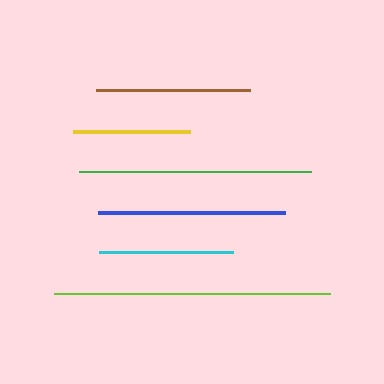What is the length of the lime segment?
The lime segment is approximately 276 pixels long.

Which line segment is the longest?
The lime line is the longest at approximately 276 pixels.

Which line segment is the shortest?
The yellow line is the shortest at approximately 118 pixels.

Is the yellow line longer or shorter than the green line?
The green line is longer than the yellow line.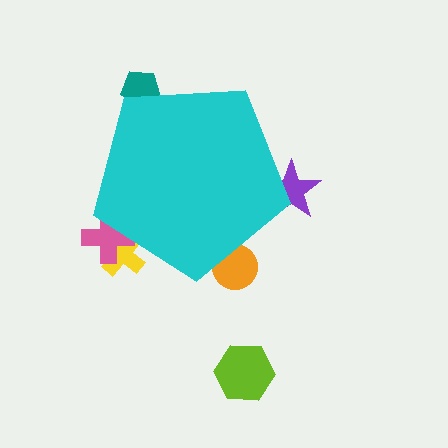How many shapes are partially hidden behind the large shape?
5 shapes are partially hidden.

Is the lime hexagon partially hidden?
No, the lime hexagon is fully visible.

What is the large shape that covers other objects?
A cyan pentagon.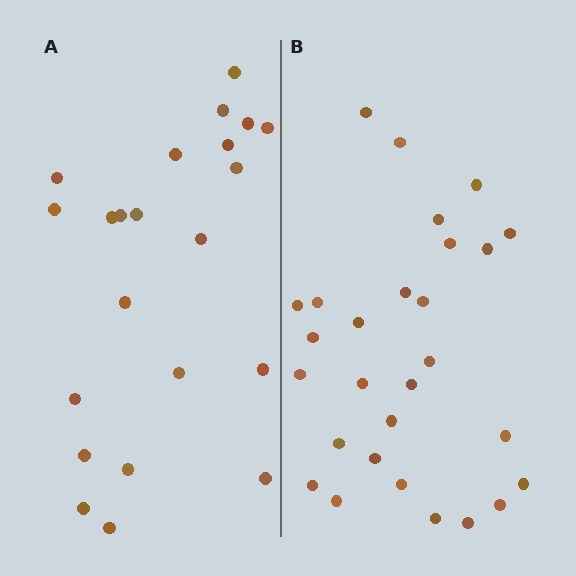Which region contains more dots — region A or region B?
Region B (the right region) has more dots.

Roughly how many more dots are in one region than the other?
Region B has about 6 more dots than region A.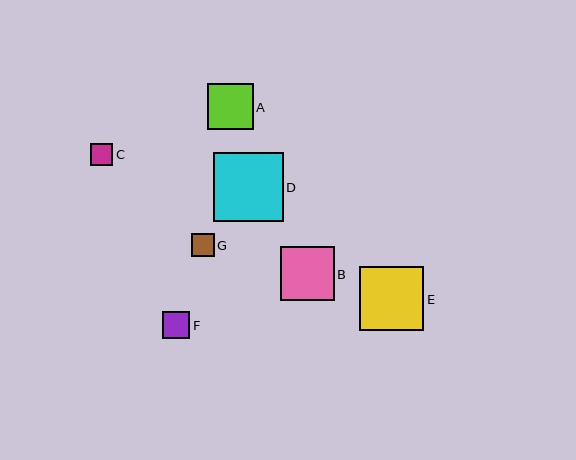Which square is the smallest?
Square C is the smallest with a size of approximately 22 pixels.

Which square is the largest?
Square D is the largest with a size of approximately 69 pixels.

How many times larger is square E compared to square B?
Square E is approximately 1.2 times the size of square B.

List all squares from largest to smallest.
From largest to smallest: D, E, B, A, F, G, C.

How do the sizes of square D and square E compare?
Square D and square E are approximately the same size.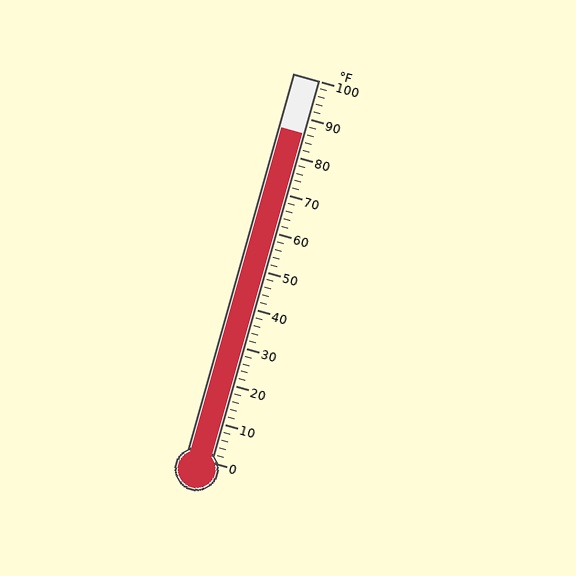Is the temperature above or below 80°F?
The temperature is above 80°F.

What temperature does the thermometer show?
The thermometer shows approximately 86°F.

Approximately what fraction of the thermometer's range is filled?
The thermometer is filled to approximately 85% of its range.